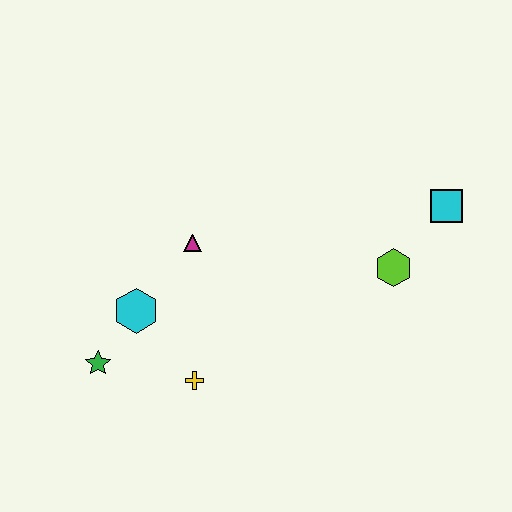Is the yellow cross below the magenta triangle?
Yes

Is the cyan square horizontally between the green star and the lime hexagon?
No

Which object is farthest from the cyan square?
The green star is farthest from the cyan square.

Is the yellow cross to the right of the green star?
Yes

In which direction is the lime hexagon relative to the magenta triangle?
The lime hexagon is to the right of the magenta triangle.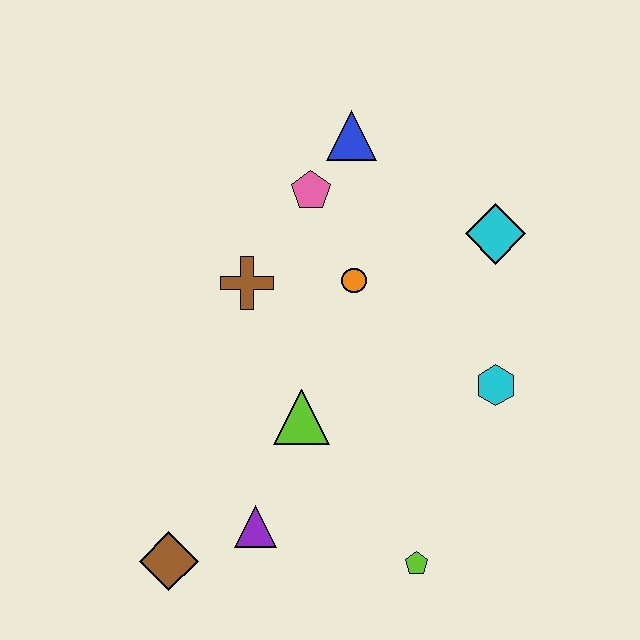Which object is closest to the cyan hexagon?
The cyan diamond is closest to the cyan hexagon.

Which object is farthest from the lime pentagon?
The blue triangle is farthest from the lime pentagon.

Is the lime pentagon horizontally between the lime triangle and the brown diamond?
No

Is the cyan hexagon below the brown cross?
Yes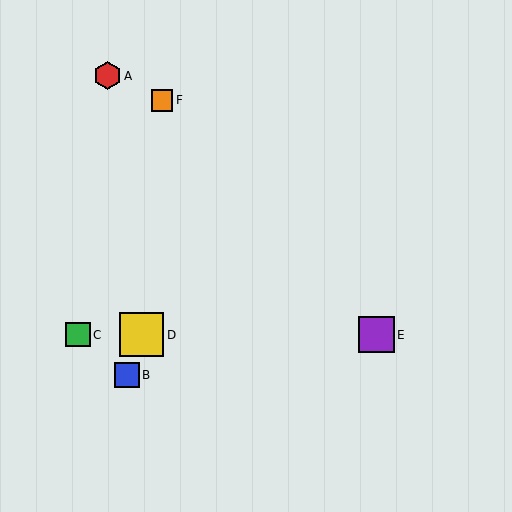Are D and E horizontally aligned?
Yes, both are at y≈335.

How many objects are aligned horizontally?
3 objects (C, D, E) are aligned horizontally.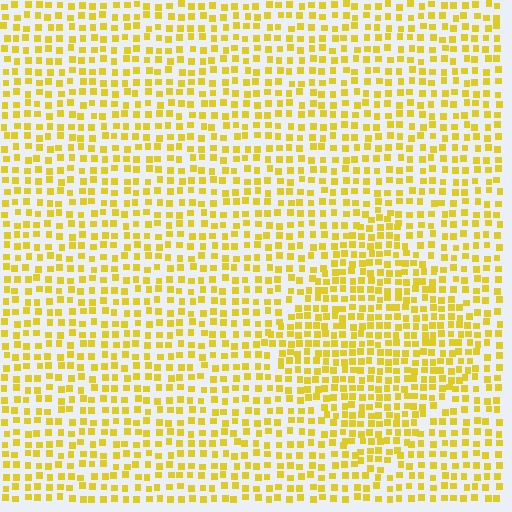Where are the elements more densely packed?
The elements are more densely packed inside the diamond boundary.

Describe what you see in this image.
The image contains small yellow elements arranged at two different densities. A diamond-shaped region is visible where the elements are more densely packed than the surrounding area.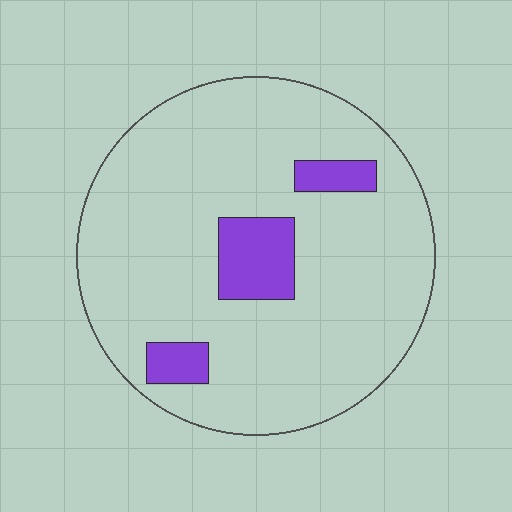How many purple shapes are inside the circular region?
3.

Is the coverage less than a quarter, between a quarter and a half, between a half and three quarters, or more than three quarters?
Less than a quarter.